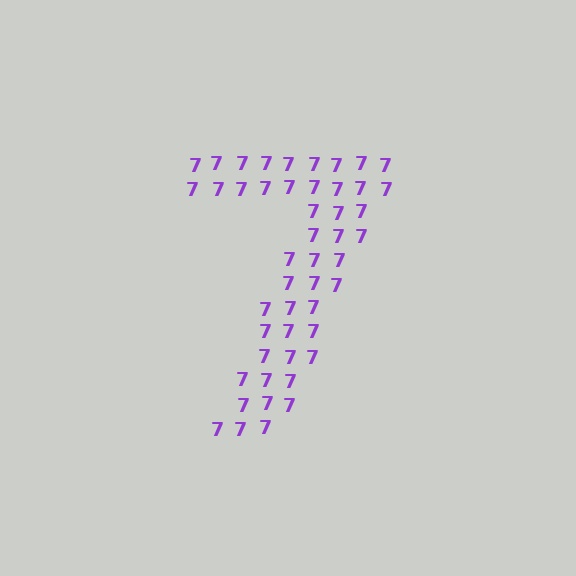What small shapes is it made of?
It is made of small digit 7's.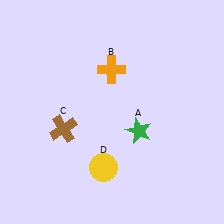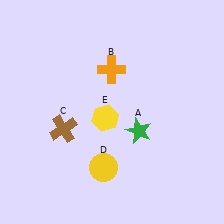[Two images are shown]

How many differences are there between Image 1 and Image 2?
There is 1 difference between the two images.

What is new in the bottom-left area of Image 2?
A yellow hexagon (E) was added in the bottom-left area of Image 2.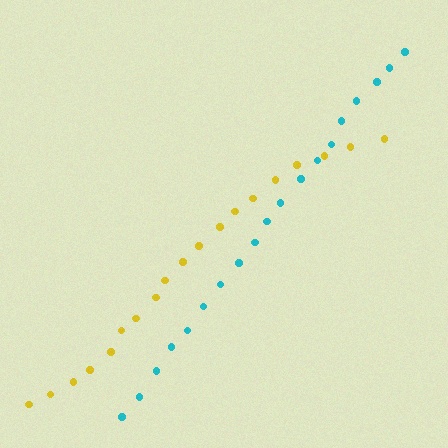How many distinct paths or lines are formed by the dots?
There are 2 distinct paths.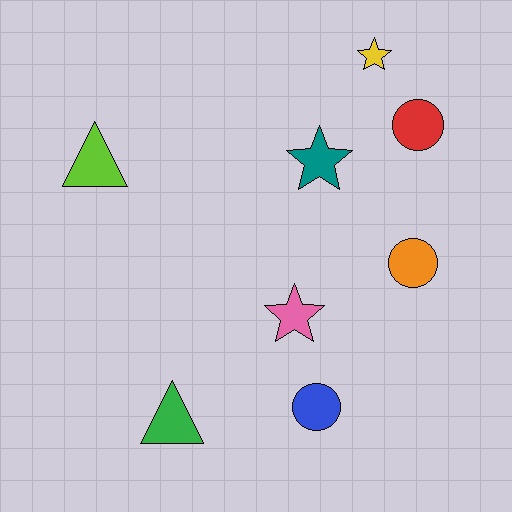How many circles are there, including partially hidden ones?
There are 3 circles.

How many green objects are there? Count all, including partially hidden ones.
There is 1 green object.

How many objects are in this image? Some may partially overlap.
There are 8 objects.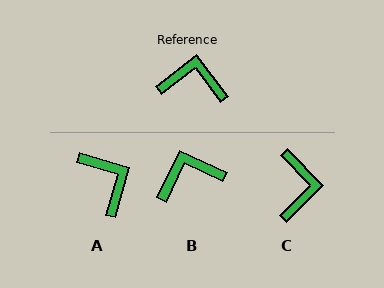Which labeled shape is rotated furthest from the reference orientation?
C, about 83 degrees away.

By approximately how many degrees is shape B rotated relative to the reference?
Approximately 27 degrees counter-clockwise.